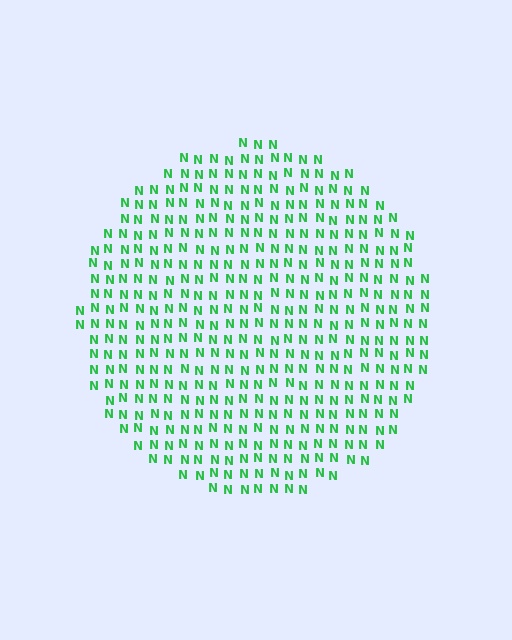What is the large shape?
The large shape is a circle.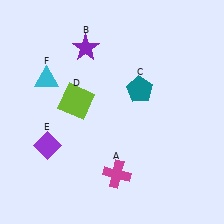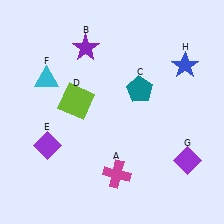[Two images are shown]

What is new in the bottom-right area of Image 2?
A purple diamond (G) was added in the bottom-right area of Image 2.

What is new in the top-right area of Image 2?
A blue star (H) was added in the top-right area of Image 2.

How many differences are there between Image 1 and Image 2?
There are 2 differences between the two images.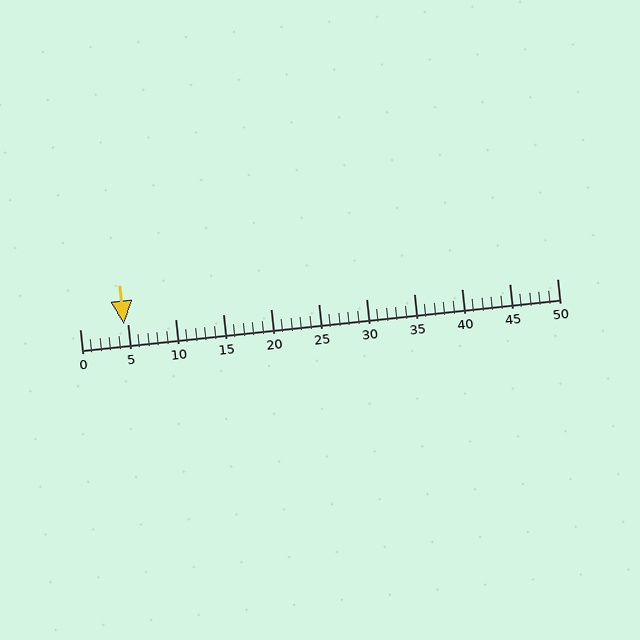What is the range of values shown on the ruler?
The ruler shows values from 0 to 50.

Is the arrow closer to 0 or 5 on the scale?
The arrow is closer to 5.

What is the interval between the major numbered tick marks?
The major tick marks are spaced 5 units apart.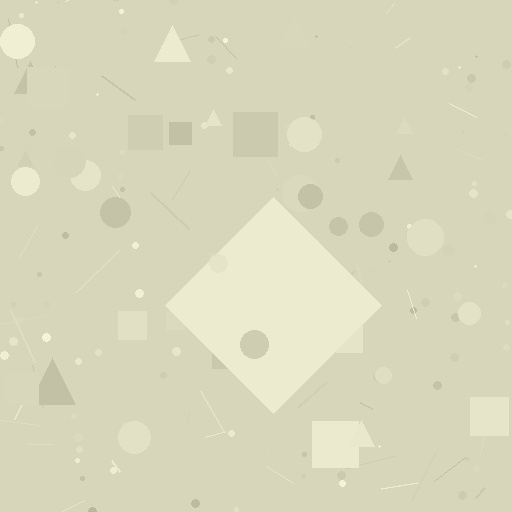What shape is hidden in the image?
A diamond is hidden in the image.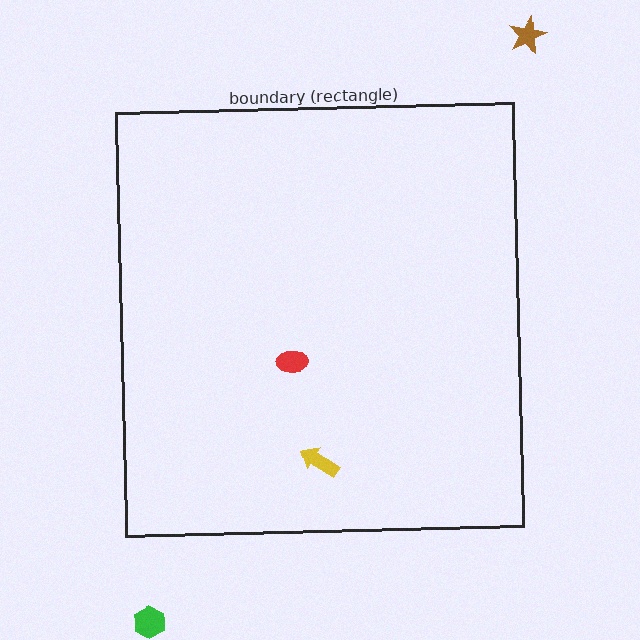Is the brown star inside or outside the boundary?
Outside.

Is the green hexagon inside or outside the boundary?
Outside.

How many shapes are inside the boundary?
2 inside, 2 outside.